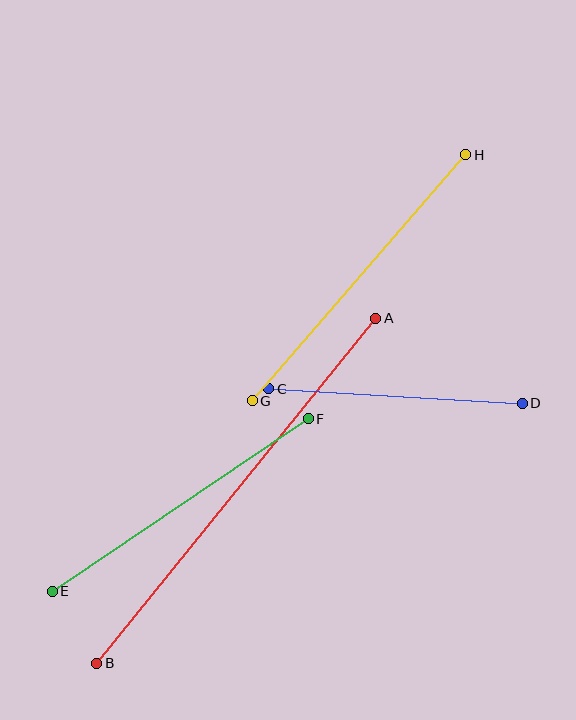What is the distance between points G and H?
The distance is approximately 326 pixels.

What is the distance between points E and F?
The distance is approximately 309 pixels.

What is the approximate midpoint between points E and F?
The midpoint is at approximately (180, 505) pixels.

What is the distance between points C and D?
The distance is approximately 254 pixels.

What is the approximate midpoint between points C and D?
The midpoint is at approximately (395, 396) pixels.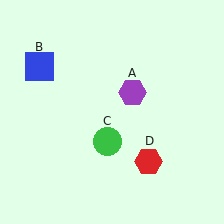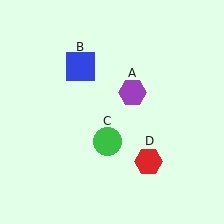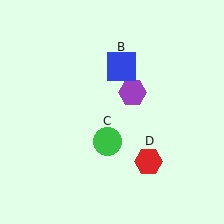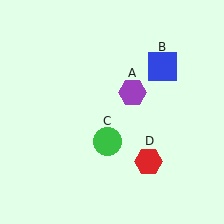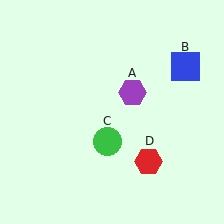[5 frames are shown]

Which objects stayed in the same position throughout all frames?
Purple hexagon (object A) and green circle (object C) and red hexagon (object D) remained stationary.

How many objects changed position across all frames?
1 object changed position: blue square (object B).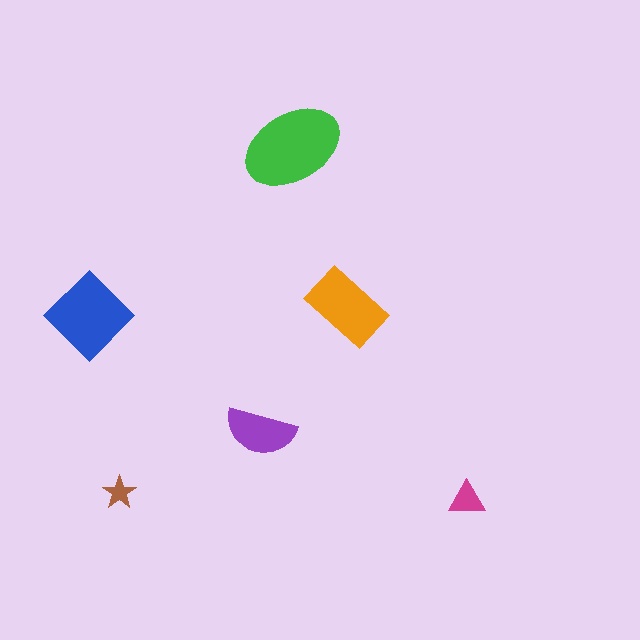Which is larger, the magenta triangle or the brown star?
The magenta triangle.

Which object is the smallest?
The brown star.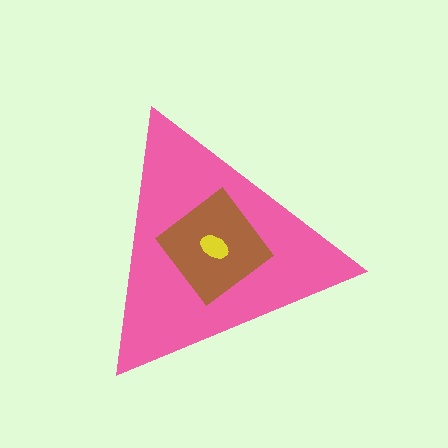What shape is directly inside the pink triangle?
The brown diamond.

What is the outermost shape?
The pink triangle.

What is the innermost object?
The yellow ellipse.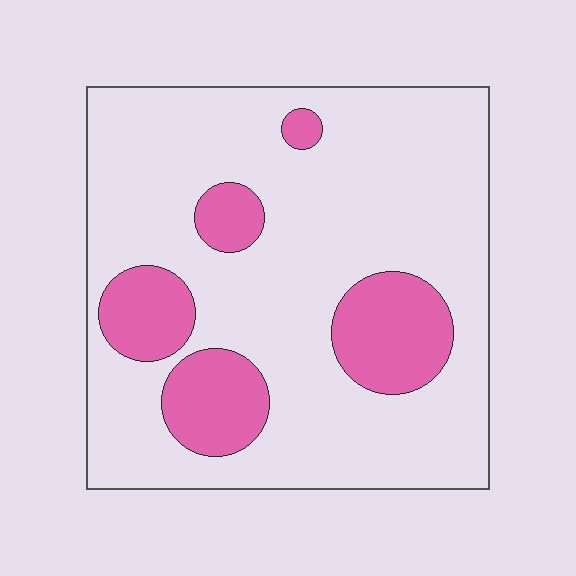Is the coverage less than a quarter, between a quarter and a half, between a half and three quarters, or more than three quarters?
Less than a quarter.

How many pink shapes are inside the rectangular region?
5.